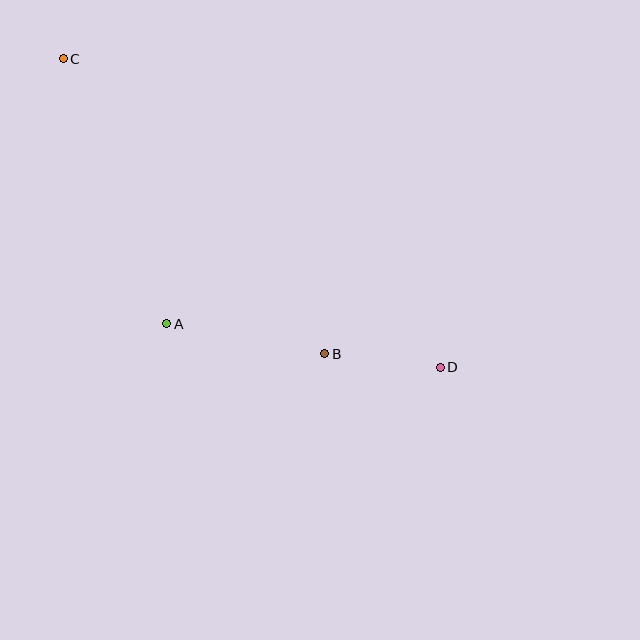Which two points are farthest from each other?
Points C and D are farthest from each other.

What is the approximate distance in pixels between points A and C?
The distance between A and C is approximately 285 pixels.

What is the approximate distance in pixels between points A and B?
The distance between A and B is approximately 161 pixels.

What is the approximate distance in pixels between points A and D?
The distance between A and D is approximately 277 pixels.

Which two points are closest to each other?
Points B and D are closest to each other.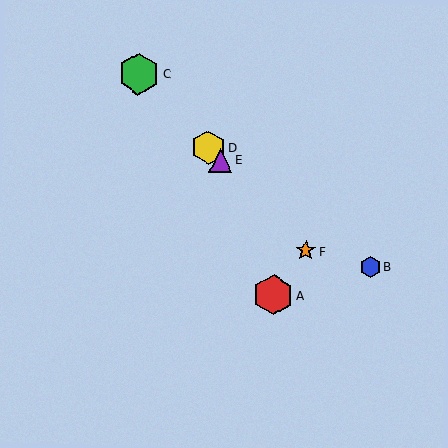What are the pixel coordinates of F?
Object F is at (306, 251).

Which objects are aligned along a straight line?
Objects C, D, E, F are aligned along a straight line.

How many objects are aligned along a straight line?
4 objects (C, D, E, F) are aligned along a straight line.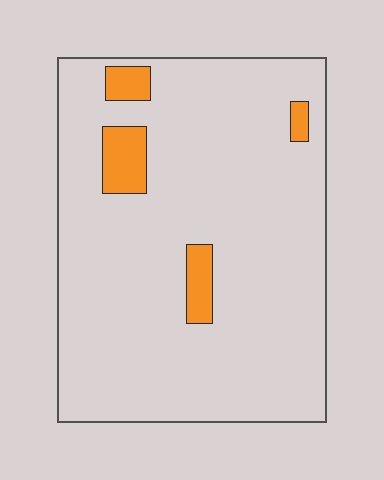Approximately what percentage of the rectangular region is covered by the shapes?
Approximately 10%.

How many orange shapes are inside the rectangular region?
4.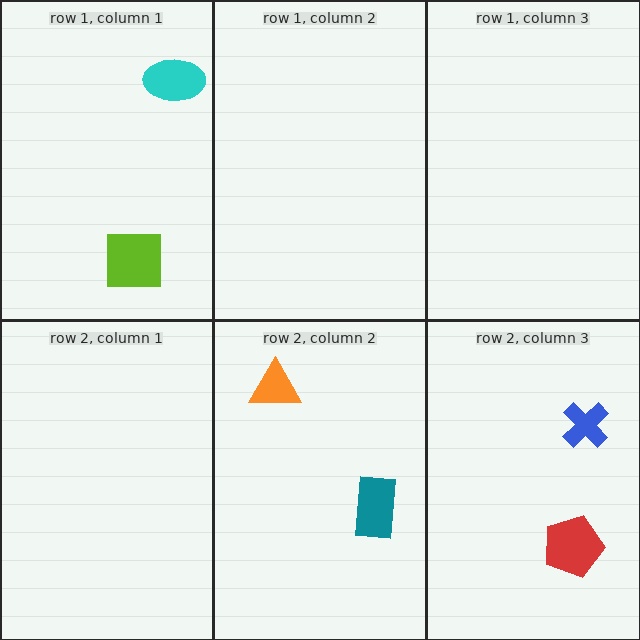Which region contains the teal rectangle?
The row 2, column 2 region.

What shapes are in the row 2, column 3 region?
The red pentagon, the blue cross.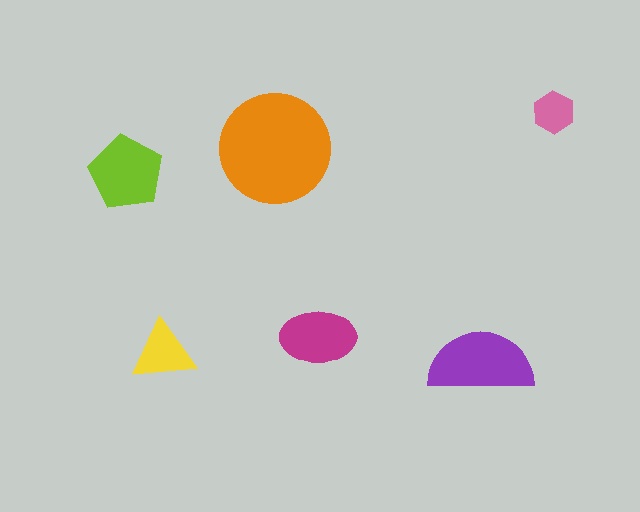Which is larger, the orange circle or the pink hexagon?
The orange circle.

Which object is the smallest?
The pink hexagon.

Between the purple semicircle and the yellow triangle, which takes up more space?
The purple semicircle.